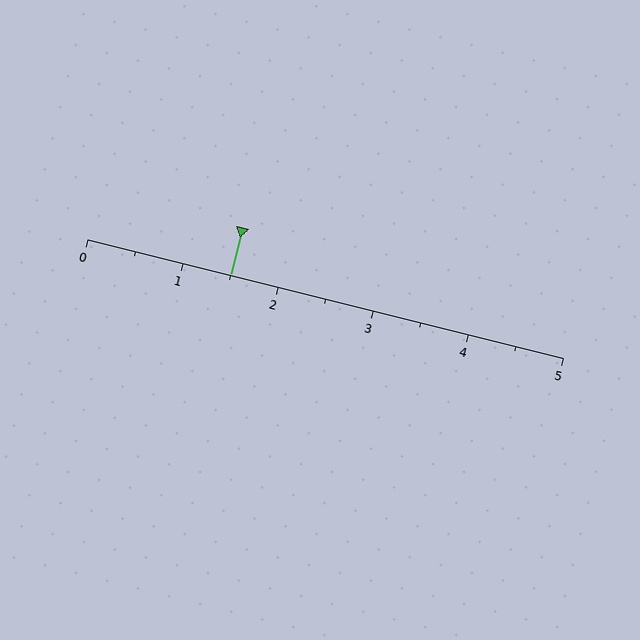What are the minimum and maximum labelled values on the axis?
The axis runs from 0 to 5.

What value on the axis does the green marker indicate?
The marker indicates approximately 1.5.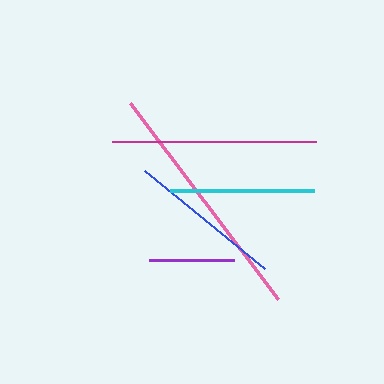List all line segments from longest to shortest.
From longest to shortest: pink, magenta, blue, cyan, purple.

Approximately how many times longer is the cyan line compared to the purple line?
The cyan line is approximately 1.7 times the length of the purple line.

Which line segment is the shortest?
The purple line is the shortest at approximately 85 pixels.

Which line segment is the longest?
The pink line is the longest at approximately 246 pixels.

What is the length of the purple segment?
The purple segment is approximately 85 pixels long.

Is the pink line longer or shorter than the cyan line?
The pink line is longer than the cyan line.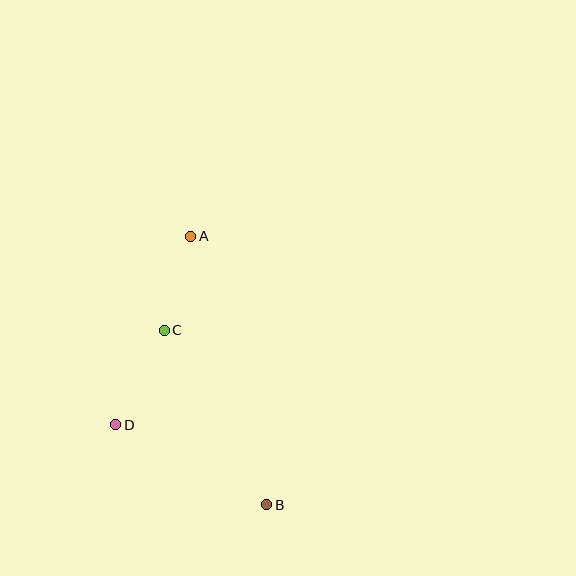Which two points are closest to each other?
Points A and C are closest to each other.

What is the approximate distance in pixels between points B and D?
The distance between B and D is approximately 171 pixels.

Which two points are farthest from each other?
Points A and B are farthest from each other.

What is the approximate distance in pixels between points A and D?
The distance between A and D is approximately 203 pixels.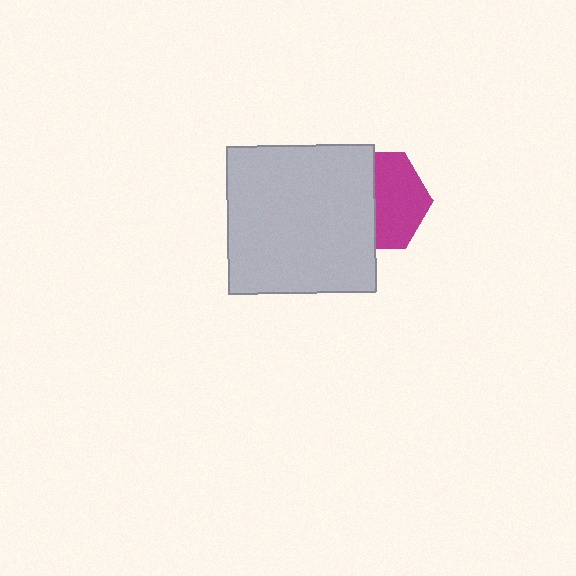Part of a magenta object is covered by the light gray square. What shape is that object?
It is a hexagon.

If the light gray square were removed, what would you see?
You would see the complete magenta hexagon.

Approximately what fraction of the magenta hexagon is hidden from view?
Roughly 49% of the magenta hexagon is hidden behind the light gray square.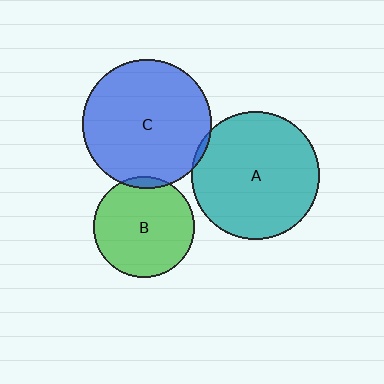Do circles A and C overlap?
Yes.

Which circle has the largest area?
Circle C (blue).